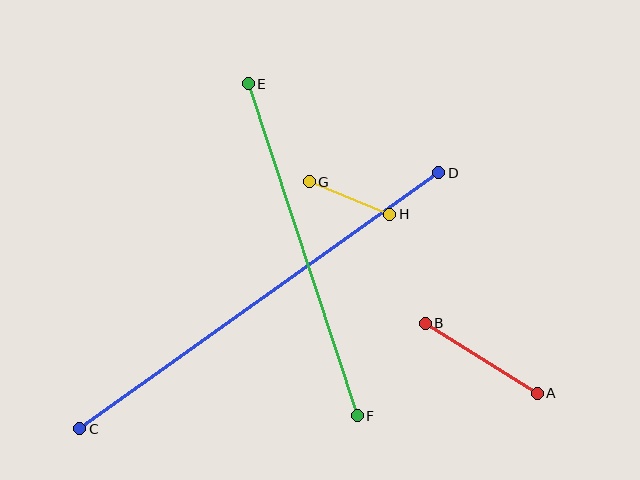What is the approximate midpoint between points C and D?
The midpoint is at approximately (259, 301) pixels.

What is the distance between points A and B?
The distance is approximately 132 pixels.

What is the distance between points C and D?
The distance is approximately 441 pixels.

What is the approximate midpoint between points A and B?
The midpoint is at approximately (481, 358) pixels.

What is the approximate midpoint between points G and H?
The midpoint is at approximately (349, 198) pixels.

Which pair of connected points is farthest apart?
Points C and D are farthest apart.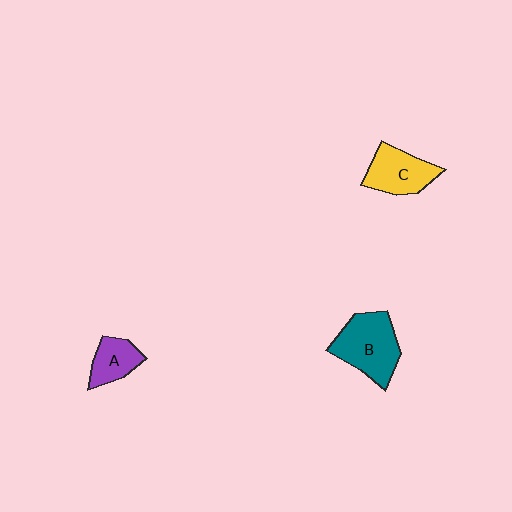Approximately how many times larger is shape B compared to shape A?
Approximately 1.9 times.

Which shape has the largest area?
Shape B (teal).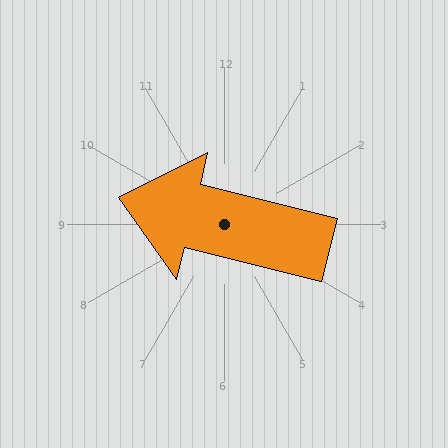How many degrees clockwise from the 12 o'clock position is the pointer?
Approximately 284 degrees.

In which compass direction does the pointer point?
West.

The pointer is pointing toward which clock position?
Roughly 9 o'clock.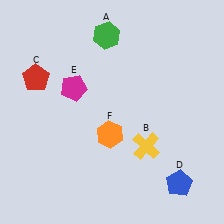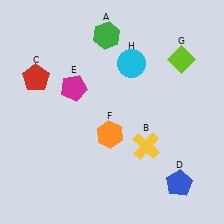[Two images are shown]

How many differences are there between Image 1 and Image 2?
There are 2 differences between the two images.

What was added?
A lime diamond (G), a cyan circle (H) were added in Image 2.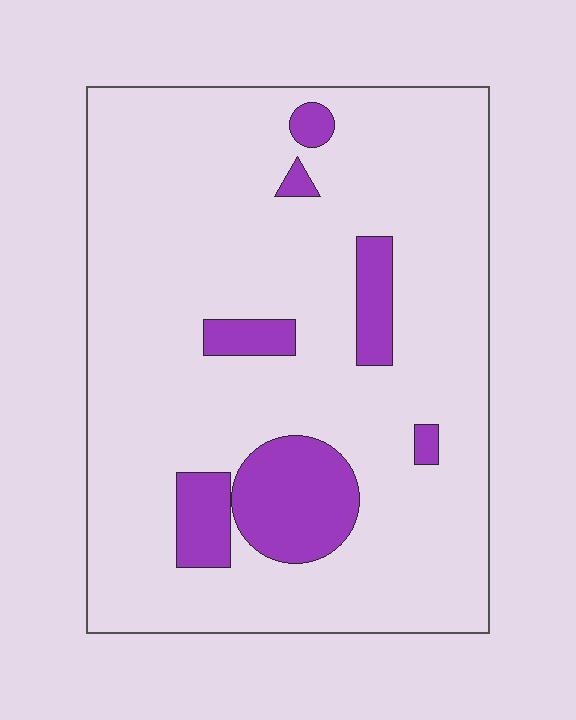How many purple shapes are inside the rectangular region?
7.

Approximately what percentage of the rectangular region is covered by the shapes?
Approximately 15%.